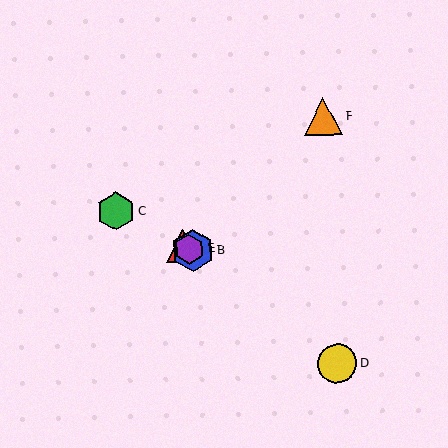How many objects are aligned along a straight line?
4 objects (A, B, C, E) are aligned along a straight line.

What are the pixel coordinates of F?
Object F is at (323, 116).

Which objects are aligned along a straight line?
Objects A, B, C, E are aligned along a straight line.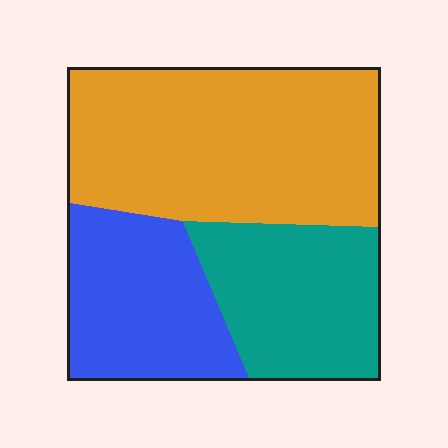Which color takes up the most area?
Orange, at roughly 50%.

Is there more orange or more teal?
Orange.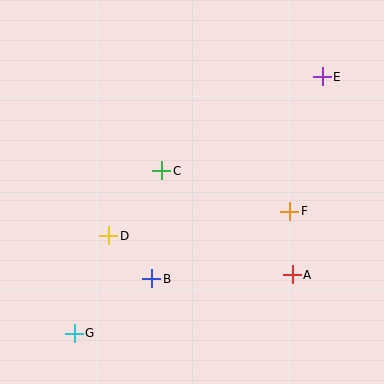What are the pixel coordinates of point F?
Point F is at (290, 211).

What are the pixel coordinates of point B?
Point B is at (152, 279).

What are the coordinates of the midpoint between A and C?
The midpoint between A and C is at (227, 223).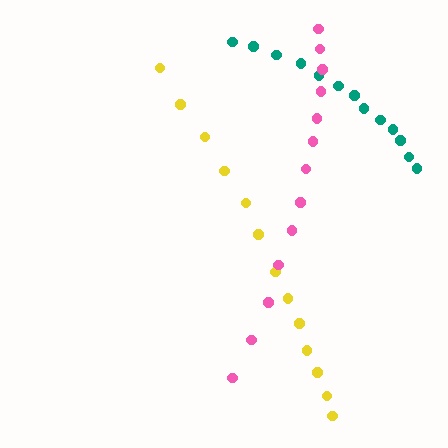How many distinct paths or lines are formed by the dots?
There are 3 distinct paths.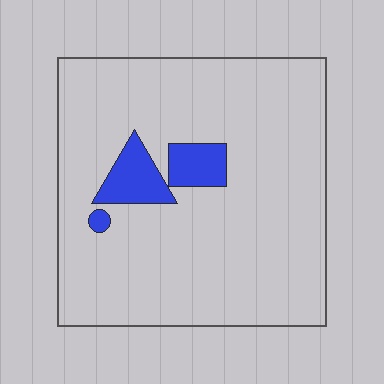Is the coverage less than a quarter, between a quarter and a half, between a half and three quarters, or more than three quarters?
Less than a quarter.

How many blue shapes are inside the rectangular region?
3.